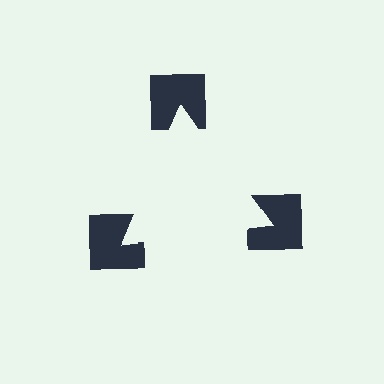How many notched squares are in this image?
There are 3 — one at each vertex of the illusory triangle.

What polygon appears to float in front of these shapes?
An illusory triangle — its edges are inferred from the aligned wedge cuts in the notched squares, not physically drawn.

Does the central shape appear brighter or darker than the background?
It typically appears slightly brighter than the background, even though no actual brightness change is drawn.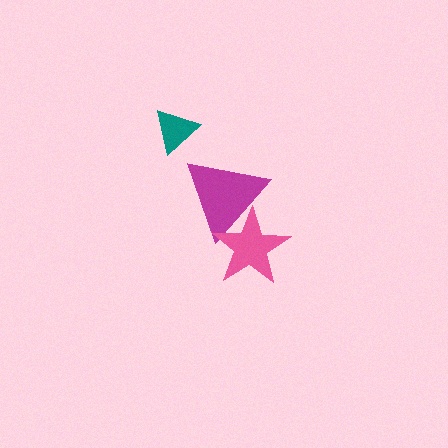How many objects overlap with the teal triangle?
0 objects overlap with the teal triangle.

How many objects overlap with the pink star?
1 object overlaps with the pink star.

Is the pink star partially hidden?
No, no other shape covers it.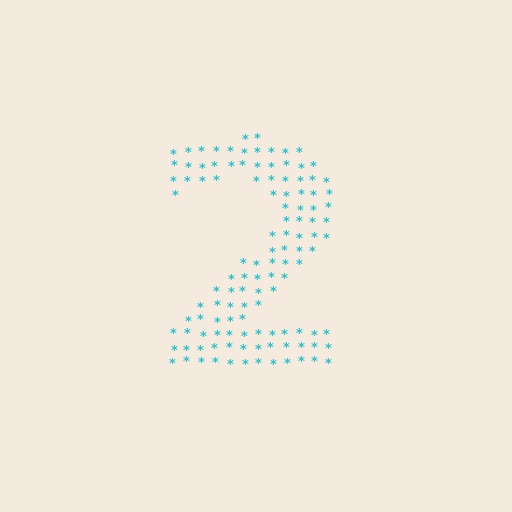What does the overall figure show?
The overall figure shows the digit 2.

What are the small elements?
The small elements are asterisks.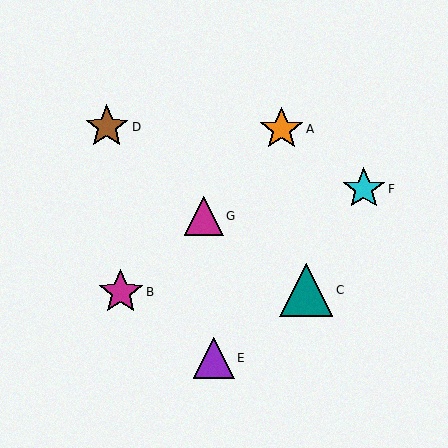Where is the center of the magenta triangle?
The center of the magenta triangle is at (204, 216).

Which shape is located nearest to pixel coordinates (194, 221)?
The magenta triangle (labeled G) at (204, 216) is nearest to that location.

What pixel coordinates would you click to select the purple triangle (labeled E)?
Click at (214, 358) to select the purple triangle E.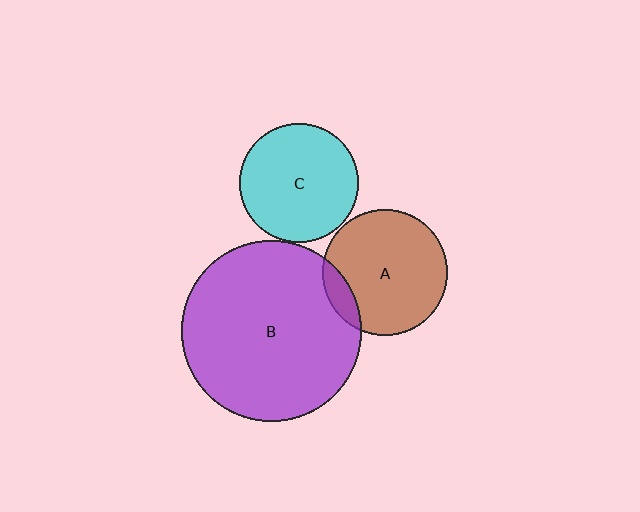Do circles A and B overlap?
Yes.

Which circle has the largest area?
Circle B (purple).